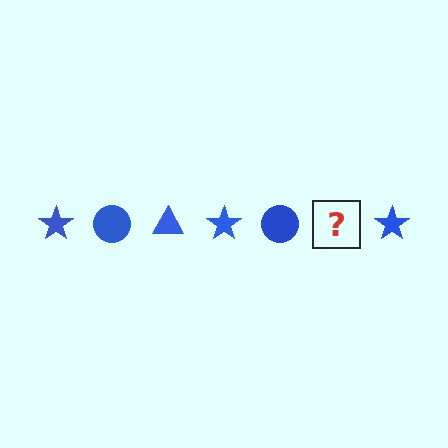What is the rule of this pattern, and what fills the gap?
The rule is that the pattern cycles through star, circle, triangle shapes in blue. The gap should be filled with a blue triangle.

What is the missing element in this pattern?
The missing element is a blue triangle.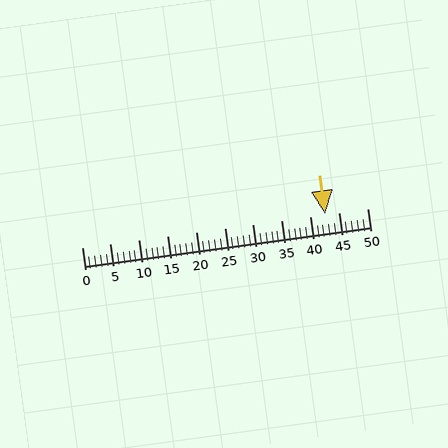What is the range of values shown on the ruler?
The ruler shows values from 0 to 50.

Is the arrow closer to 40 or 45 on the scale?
The arrow is closer to 45.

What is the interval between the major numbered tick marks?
The major tick marks are spaced 5 units apart.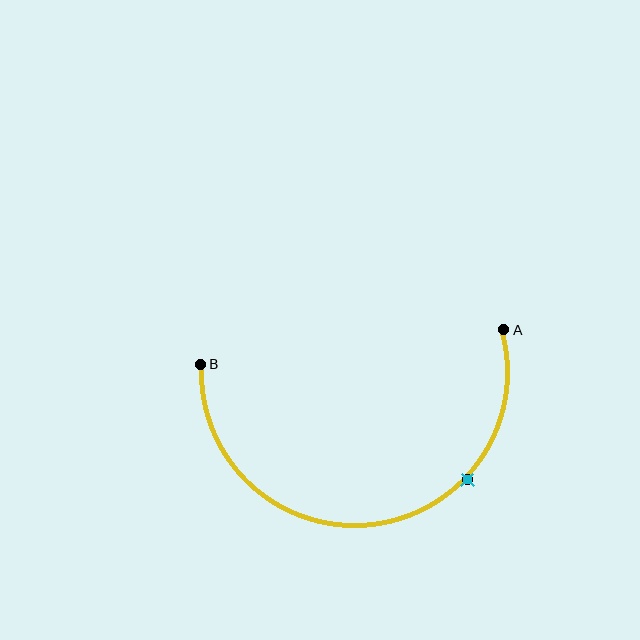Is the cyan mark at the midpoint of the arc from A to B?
No. The cyan mark lies on the arc but is closer to endpoint A. The arc midpoint would be at the point on the curve equidistant along the arc from both A and B.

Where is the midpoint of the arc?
The arc midpoint is the point on the curve farthest from the straight line joining A and B. It sits below that line.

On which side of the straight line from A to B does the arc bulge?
The arc bulges below the straight line connecting A and B.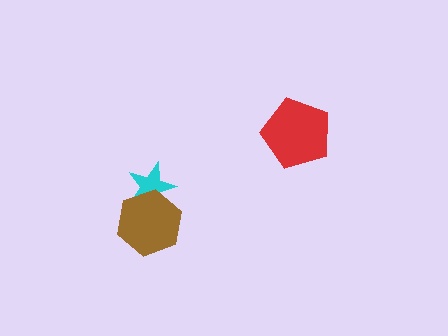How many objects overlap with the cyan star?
1 object overlaps with the cyan star.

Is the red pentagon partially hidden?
No, no other shape covers it.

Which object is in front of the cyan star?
The brown hexagon is in front of the cyan star.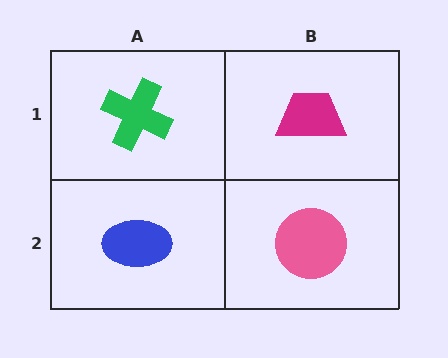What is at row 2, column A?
A blue ellipse.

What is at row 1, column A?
A green cross.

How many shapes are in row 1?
2 shapes.